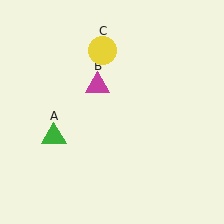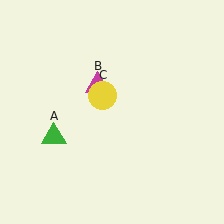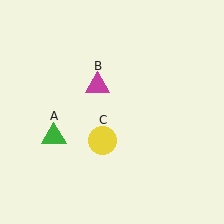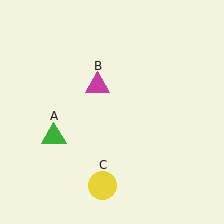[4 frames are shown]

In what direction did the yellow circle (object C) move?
The yellow circle (object C) moved down.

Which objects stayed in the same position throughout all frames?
Green triangle (object A) and magenta triangle (object B) remained stationary.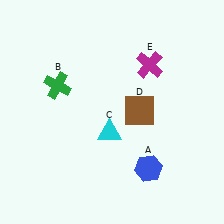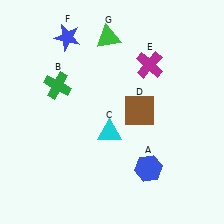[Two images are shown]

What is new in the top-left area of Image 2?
A blue star (F) was added in the top-left area of Image 2.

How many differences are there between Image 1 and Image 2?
There are 2 differences between the two images.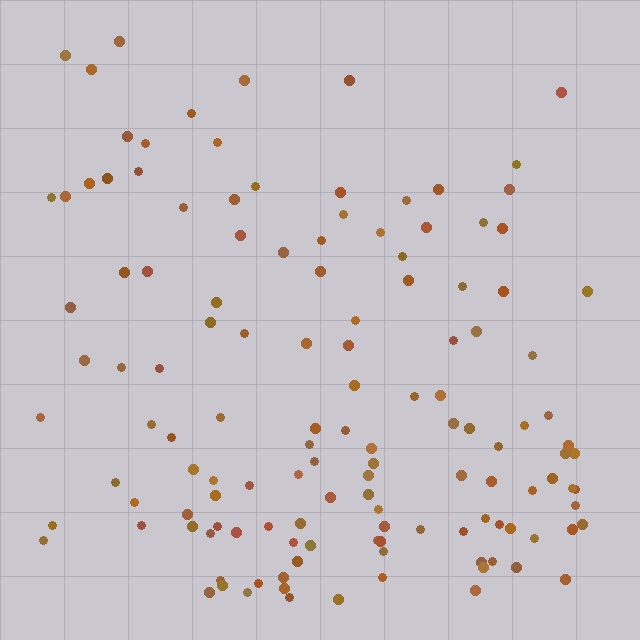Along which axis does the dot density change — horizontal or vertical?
Vertical.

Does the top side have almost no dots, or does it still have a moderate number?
Still a moderate number, just noticeably fewer than the bottom.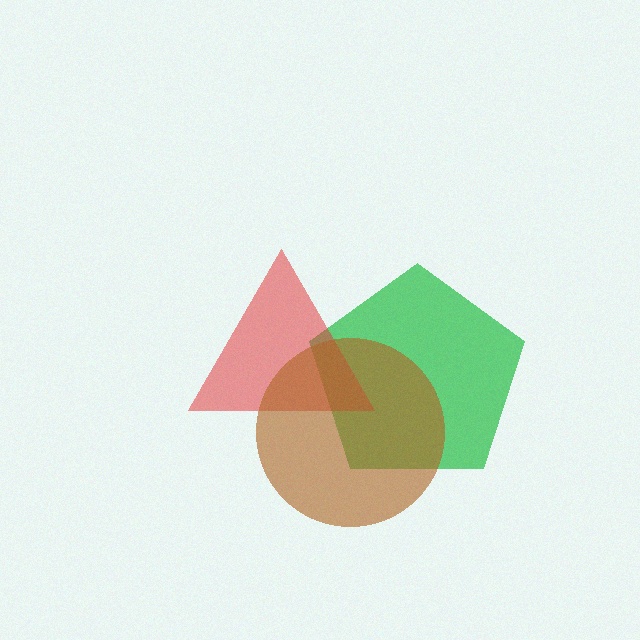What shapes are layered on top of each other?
The layered shapes are: a green pentagon, a red triangle, a brown circle.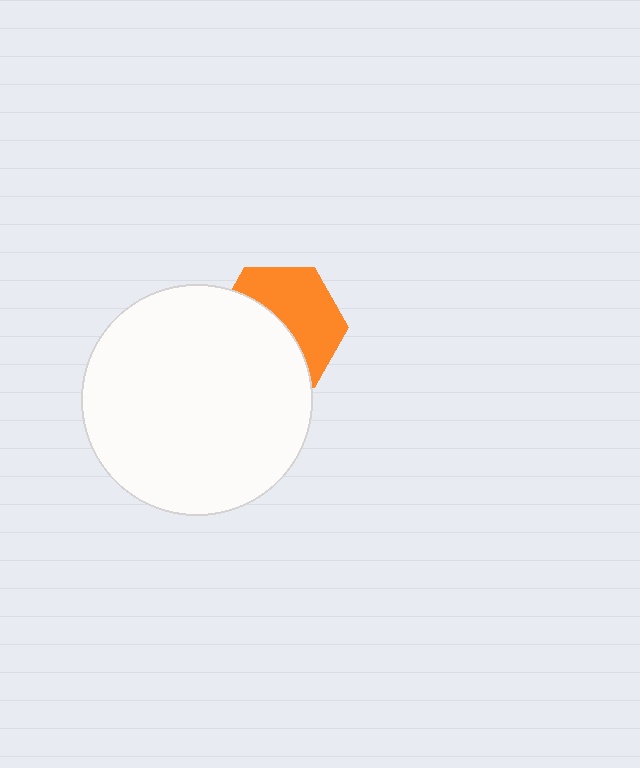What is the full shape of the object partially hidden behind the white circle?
The partially hidden object is an orange hexagon.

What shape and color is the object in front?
The object in front is a white circle.